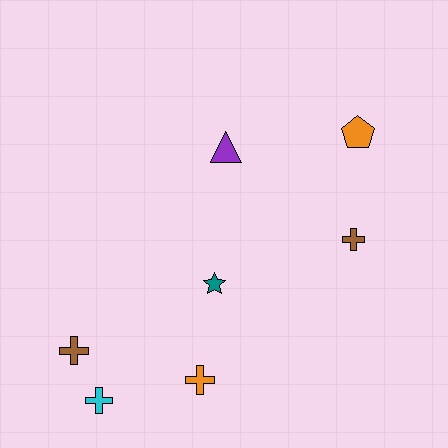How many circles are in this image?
There are no circles.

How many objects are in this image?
There are 7 objects.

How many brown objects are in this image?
There are 2 brown objects.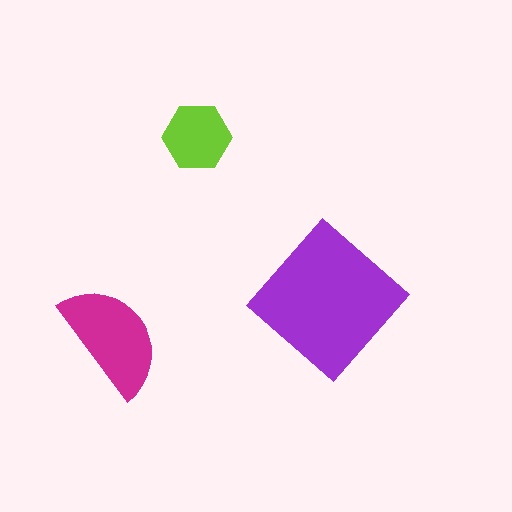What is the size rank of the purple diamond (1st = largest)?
1st.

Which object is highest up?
The lime hexagon is topmost.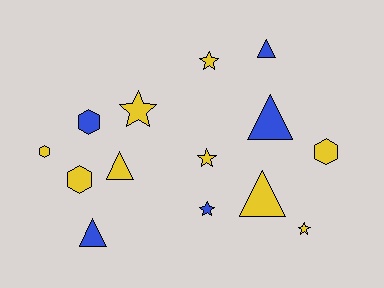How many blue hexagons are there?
There is 1 blue hexagon.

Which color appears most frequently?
Yellow, with 9 objects.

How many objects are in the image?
There are 14 objects.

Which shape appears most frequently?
Triangle, with 5 objects.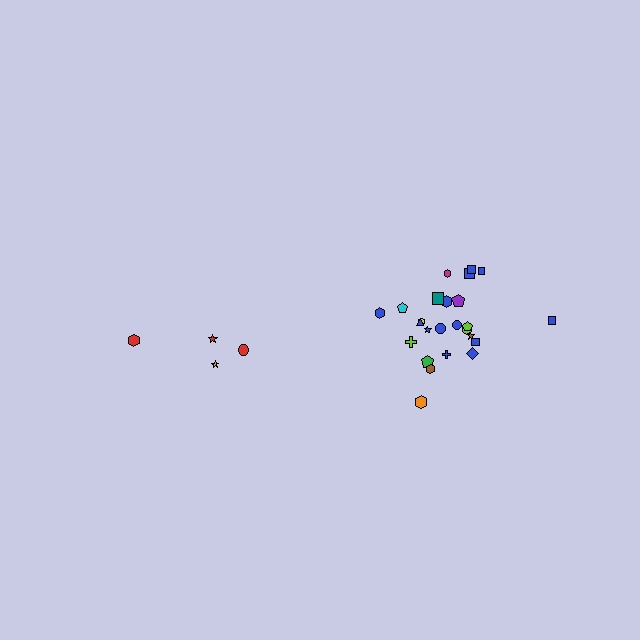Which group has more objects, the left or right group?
The right group.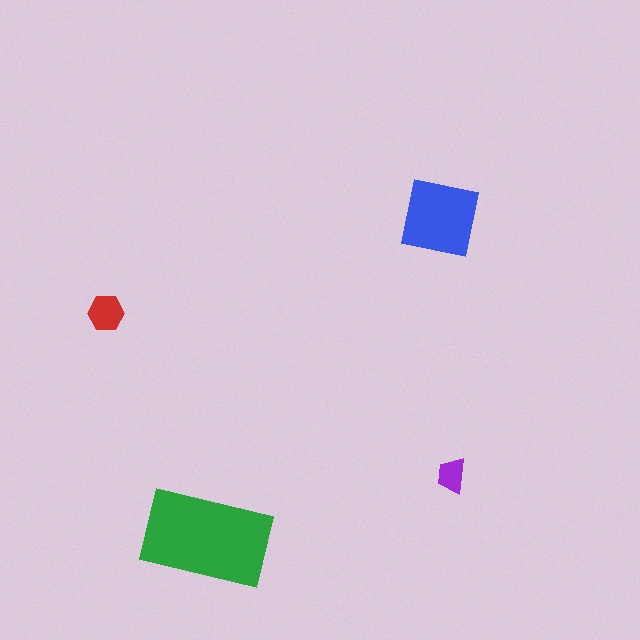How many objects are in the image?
There are 4 objects in the image.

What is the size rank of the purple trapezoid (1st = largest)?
4th.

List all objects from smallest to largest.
The purple trapezoid, the red hexagon, the blue square, the green rectangle.